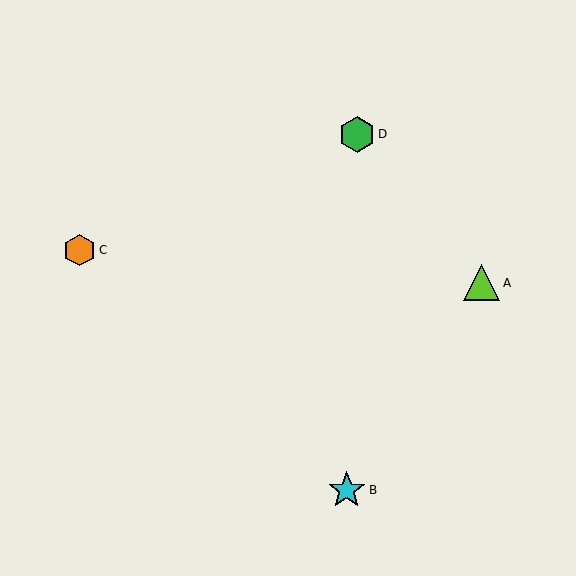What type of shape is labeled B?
Shape B is a cyan star.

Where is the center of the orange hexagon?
The center of the orange hexagon is at (80, 250).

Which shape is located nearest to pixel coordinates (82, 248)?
The orange hexagon (labeled C) at (80, 250) is nearest to that location.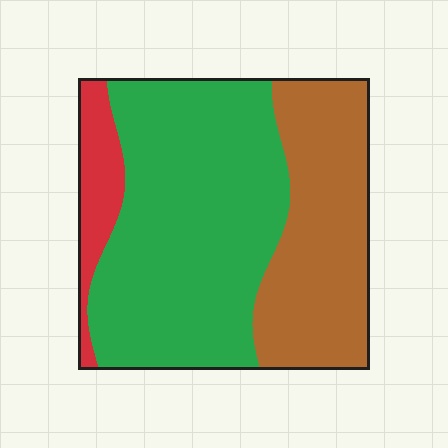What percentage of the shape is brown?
Brown takes up about one third (1/3) of the shape.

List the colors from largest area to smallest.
From largest to smallest: green, brown, red.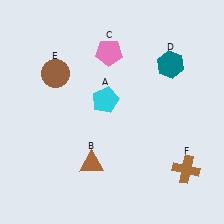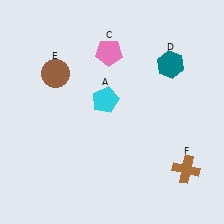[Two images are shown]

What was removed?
The brown triangle (B) was removed in Image 2.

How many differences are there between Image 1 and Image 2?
There is 1 difference between the two images.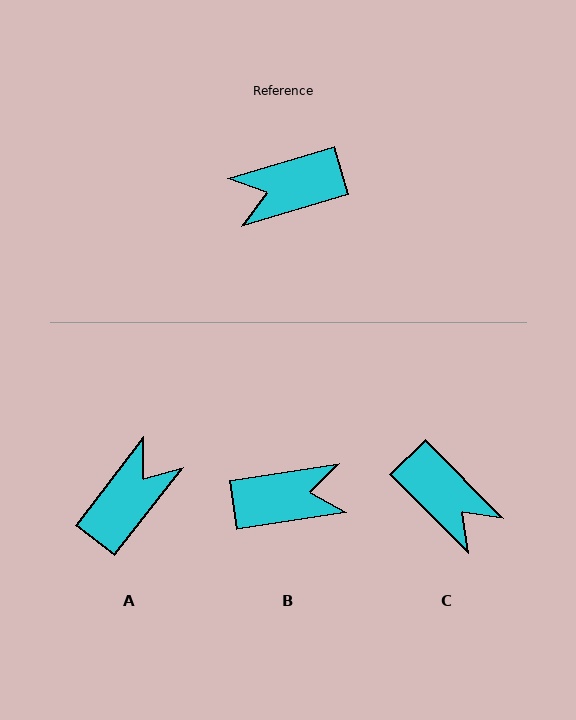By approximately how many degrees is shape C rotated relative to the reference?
Approximately 118 degrees counter-clockwise.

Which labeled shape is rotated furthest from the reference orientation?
B, about 172 degrees away.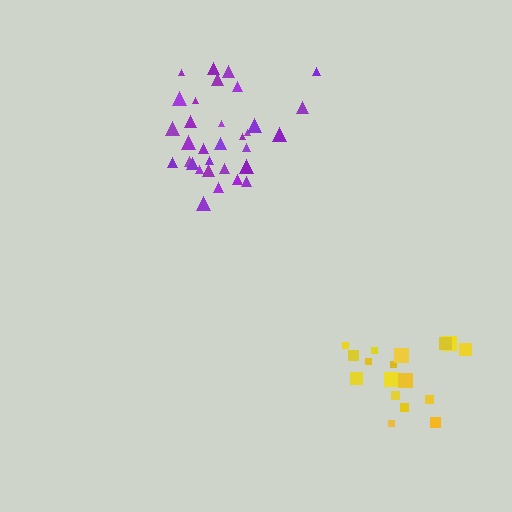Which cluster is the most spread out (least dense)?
Purple.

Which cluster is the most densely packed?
Yellow.